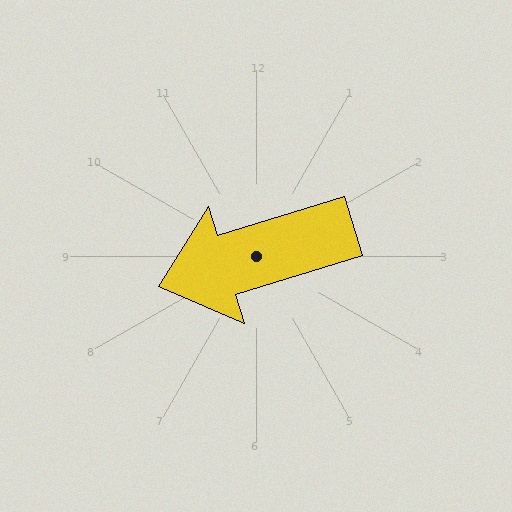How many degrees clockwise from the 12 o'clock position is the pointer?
Approximately 253 degrees.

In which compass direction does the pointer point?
West.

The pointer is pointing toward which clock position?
Roughly 8 o'clock.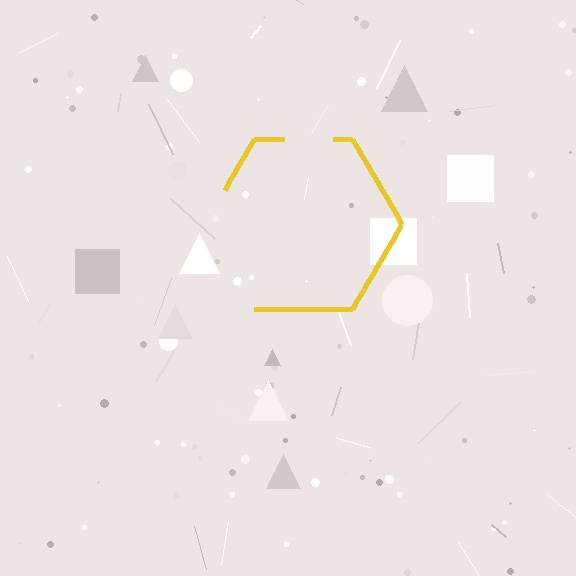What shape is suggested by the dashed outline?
The dashed outline suggests a hexagon.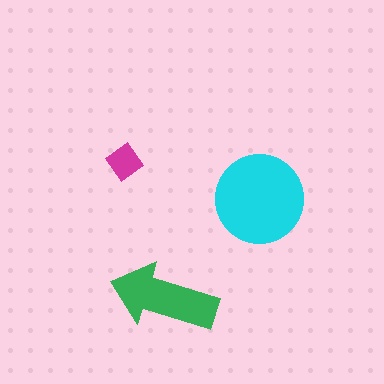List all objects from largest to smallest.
The cyan circle, the green arrow, the magenta diamond.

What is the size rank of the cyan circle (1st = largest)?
1st.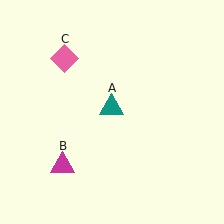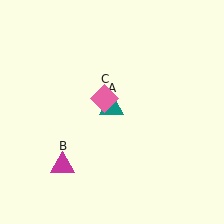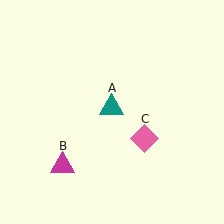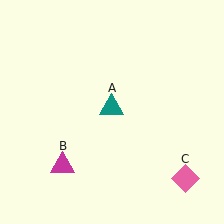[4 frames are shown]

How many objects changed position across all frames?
1 object changed position: pink diamond (object C).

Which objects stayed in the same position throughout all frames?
Teal triangle (object A) and magenta triangle (object B) remained stationary.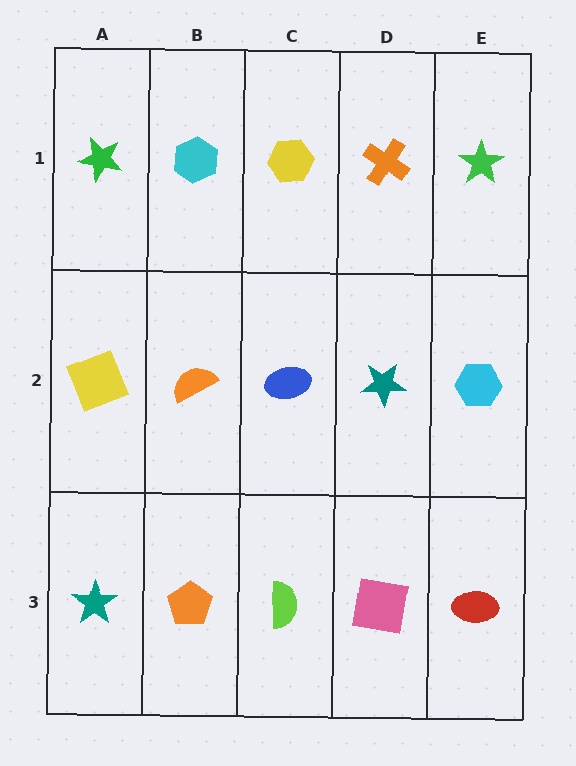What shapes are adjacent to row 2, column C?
A yellow hexagon (row 1, column C), a lime semicircle (row 3, column C), an orange semicircle (row 2, column B), a teal star (row 2, column D).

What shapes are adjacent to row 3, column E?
A cyan hexagon (row 2, column E), a pink square (row 3, column D).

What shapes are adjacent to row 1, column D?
A teal star (row 2, column D), a yellow hexagon (row 1, column C), a green star (row 1, column E).